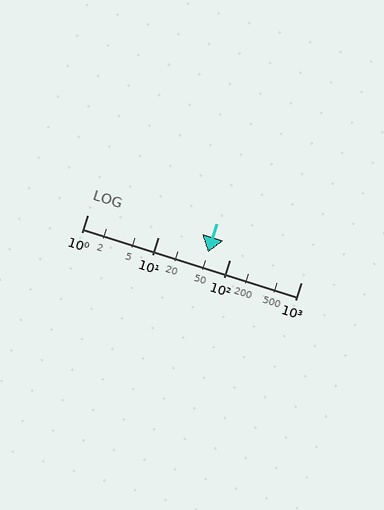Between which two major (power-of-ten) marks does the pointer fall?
The pointer is between 10 and 100.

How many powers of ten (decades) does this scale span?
The scale spans 3 decades, from 1 to 1000.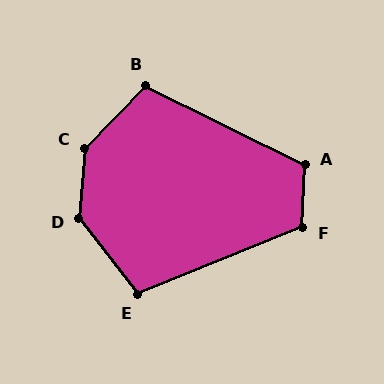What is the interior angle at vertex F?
Approximately 114 degrees (obtuse).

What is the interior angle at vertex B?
Approximately 108 degrees (obtuse).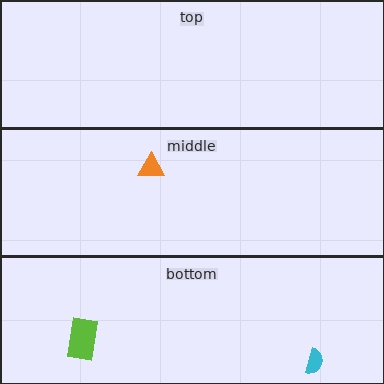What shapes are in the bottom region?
The lime rectangle, the cyan semicircle.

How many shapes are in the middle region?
1.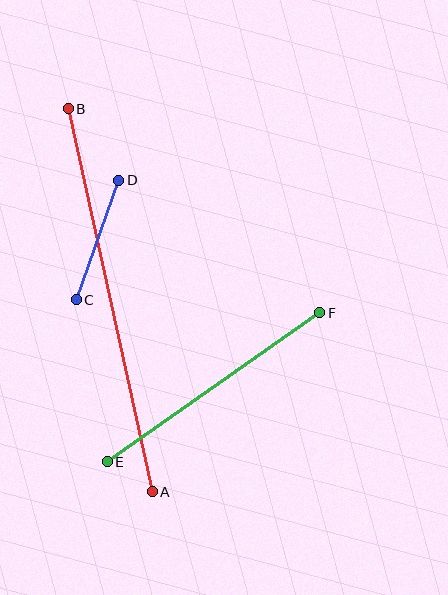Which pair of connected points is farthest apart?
Points A and B are farthest apart.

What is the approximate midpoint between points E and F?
The midpoint is at approximately (213, 387) pixels.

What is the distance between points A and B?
The distance is approximately 392 pixels.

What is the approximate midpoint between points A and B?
The midpoint is at approximately (110, 300) pixels.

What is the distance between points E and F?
The distance is approximately 259 pixels.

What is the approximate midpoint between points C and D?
The midpoint is at approximately (97, 240) pixels.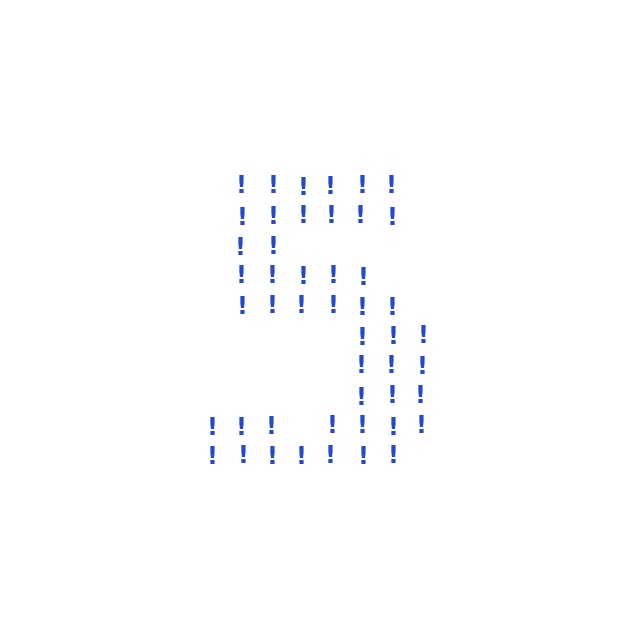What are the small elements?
The small elements are exclamation marks.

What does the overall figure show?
The overall figure shows the digit 5.